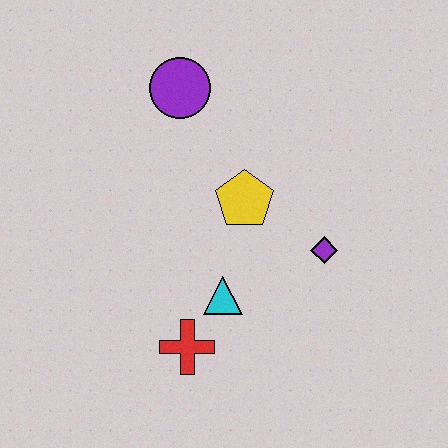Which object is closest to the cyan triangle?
The red cross is closest to the cyan triangle.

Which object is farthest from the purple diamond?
The purple circle is farthest from the purple diamond.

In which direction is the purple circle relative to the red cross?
The purple circle is above the red cross.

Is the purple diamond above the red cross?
Yes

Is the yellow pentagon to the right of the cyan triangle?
Yes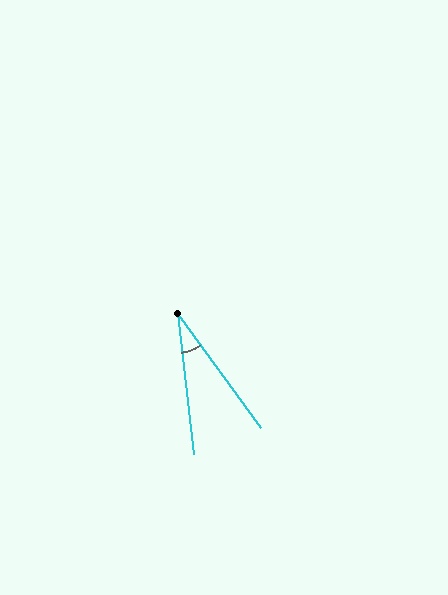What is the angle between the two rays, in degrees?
Approximately 30 degrees.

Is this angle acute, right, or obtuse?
It is acute.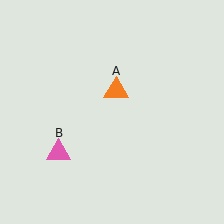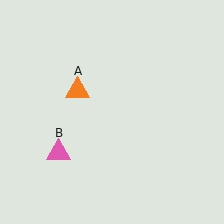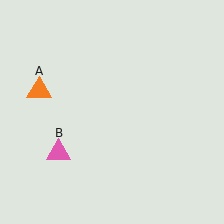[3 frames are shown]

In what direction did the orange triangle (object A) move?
The orange triangle (object A) moved left.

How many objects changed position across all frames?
1 object changed position: orange triangle (object A).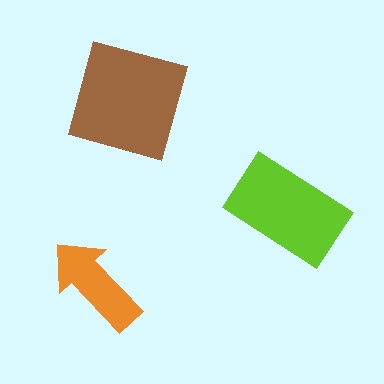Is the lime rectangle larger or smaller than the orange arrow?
Larger.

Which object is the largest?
The brown square.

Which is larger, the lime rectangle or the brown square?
The brown square.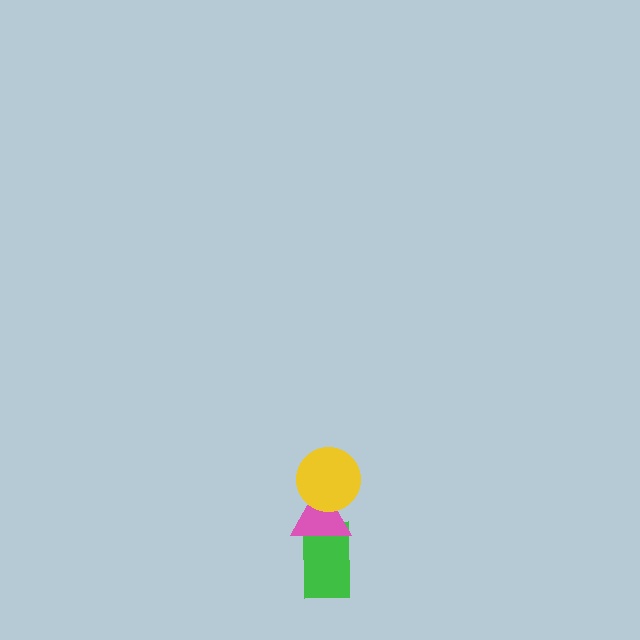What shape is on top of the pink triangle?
The yellow circle is on top of the pink triangle.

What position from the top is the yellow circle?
The yellow circle is 1st from the top.